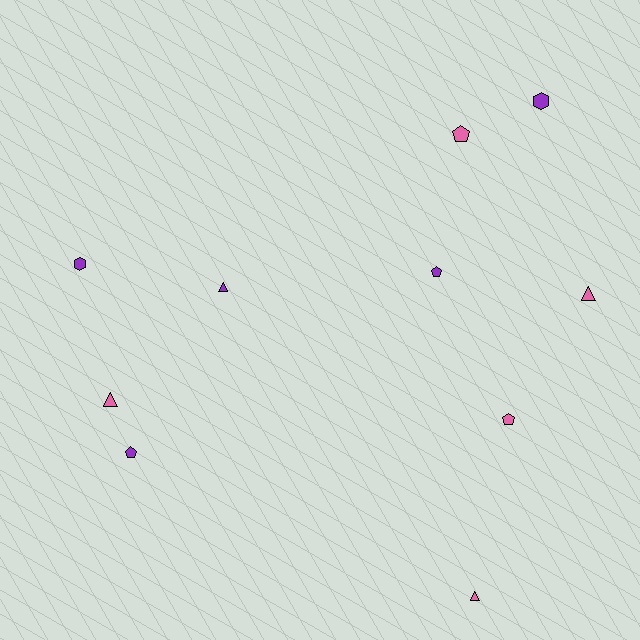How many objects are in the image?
There are 10 objects.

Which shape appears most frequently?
Triangle, with 4 objects.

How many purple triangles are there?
There is 1 purple triangle.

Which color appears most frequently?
Pink, with 5 objects.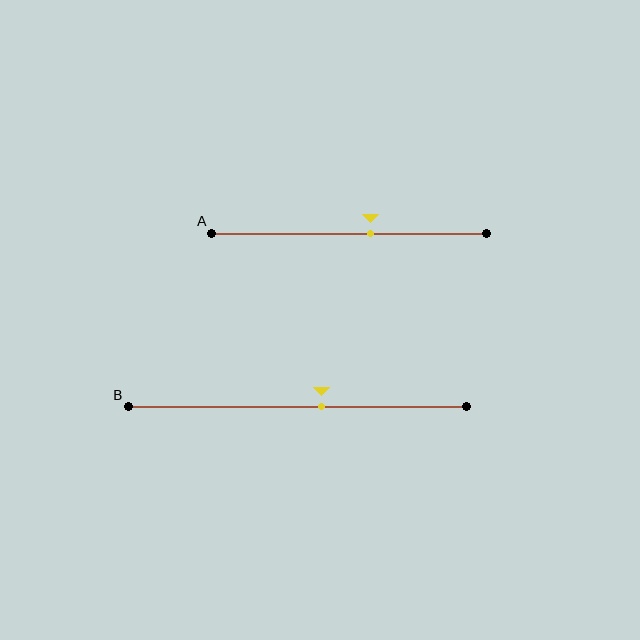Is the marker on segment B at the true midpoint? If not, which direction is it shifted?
No, the marker on segment B is shifted to the right by about 7% of the segment length.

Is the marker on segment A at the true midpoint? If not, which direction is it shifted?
No, the marker on segment A is shifted to the right by about 8% of the segment length.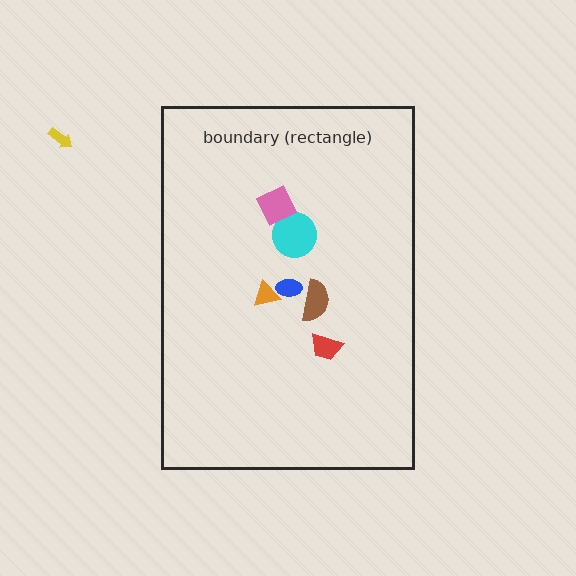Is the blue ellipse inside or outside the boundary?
Inside.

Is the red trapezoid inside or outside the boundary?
Inside.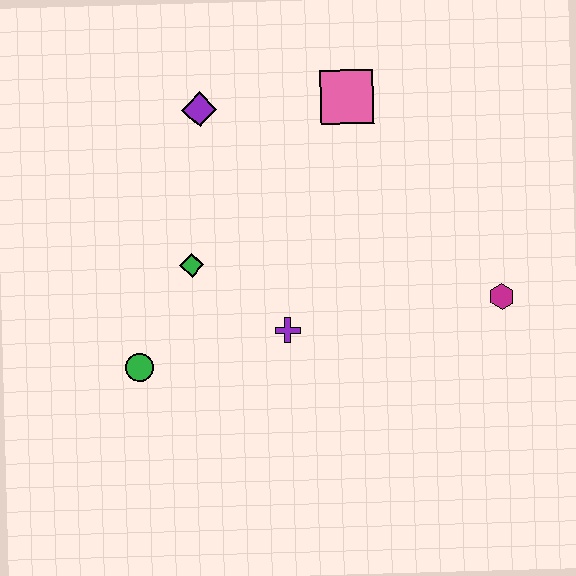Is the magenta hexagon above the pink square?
No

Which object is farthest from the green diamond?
The magenta hexagon is farthest from the green diamond.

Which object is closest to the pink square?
The purple diamond is closest to the pink square.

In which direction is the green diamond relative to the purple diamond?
The green diamond is below the purple diamond.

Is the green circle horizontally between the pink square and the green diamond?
No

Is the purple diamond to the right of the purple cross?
No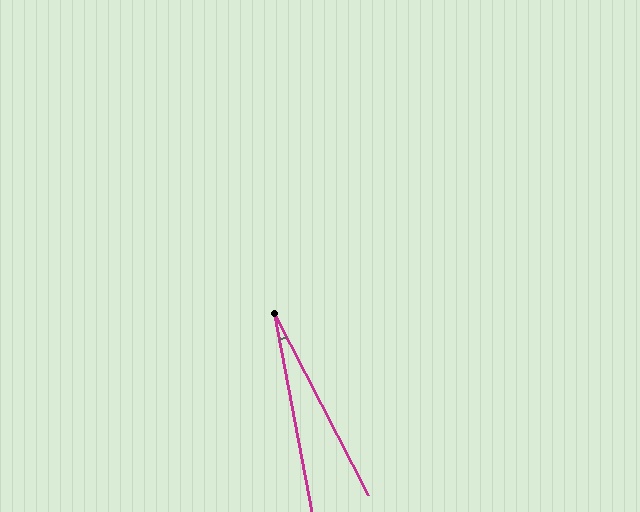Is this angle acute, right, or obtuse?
It is acute.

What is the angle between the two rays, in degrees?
Approximately 17 degrees.